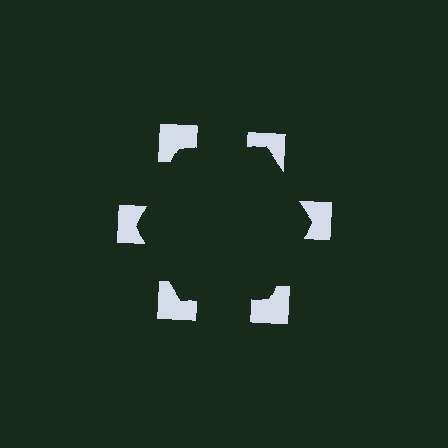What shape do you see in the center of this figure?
An illusory hexagon — its edges are inferred from the aligned wedge cuts in the notched squares, not physically drawn.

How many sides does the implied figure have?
6 sides.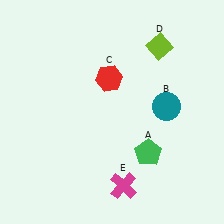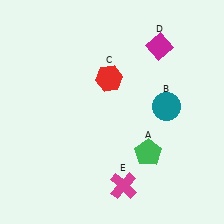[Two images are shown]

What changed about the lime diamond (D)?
In Image 1, D is lime. In Image 2, it changed to magenta.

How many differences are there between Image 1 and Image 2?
There is 1 difference between the two images.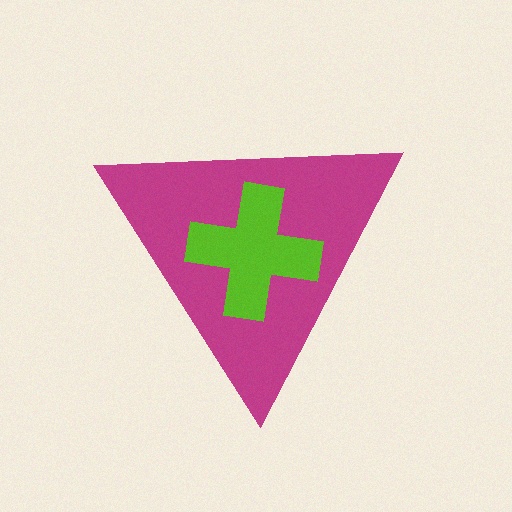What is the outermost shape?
The magenta triangle.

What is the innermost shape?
The lime cross.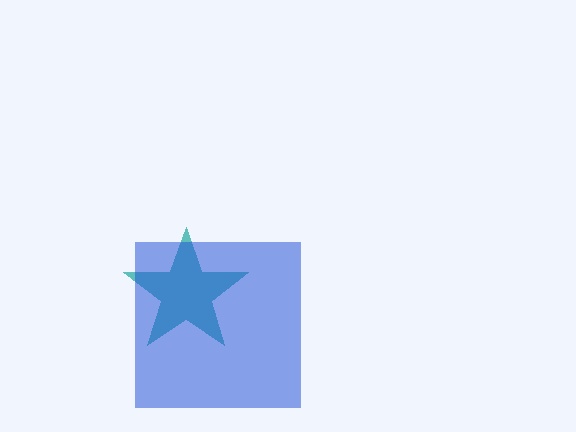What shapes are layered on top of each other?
The layered shapes are: a teal star, a blue square.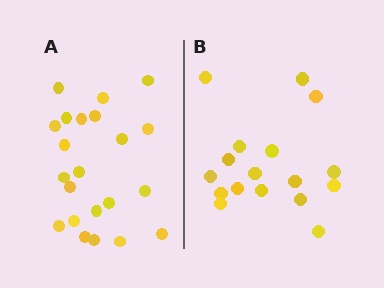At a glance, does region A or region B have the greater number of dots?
Region A (the left region) has more dots.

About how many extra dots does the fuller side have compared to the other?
Region A has about 5 more dots than region B.